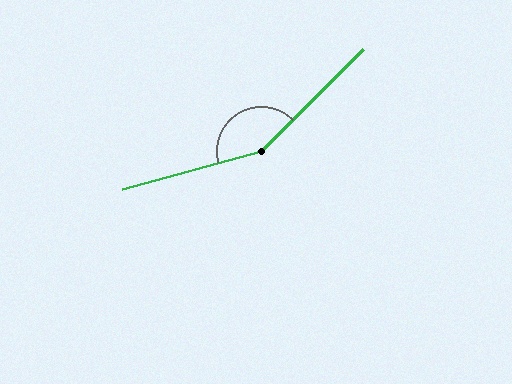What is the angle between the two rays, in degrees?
Approximately 150 degrees.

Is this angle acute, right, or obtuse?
It is obtuse.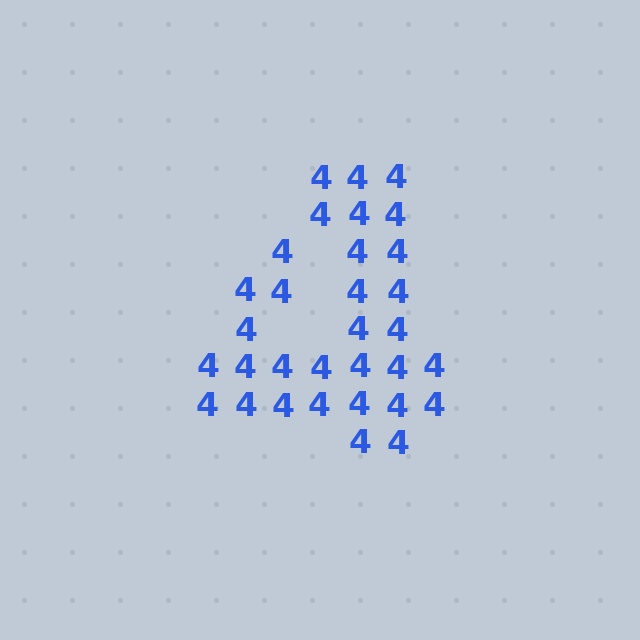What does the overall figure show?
The overall figure shows the digit 4.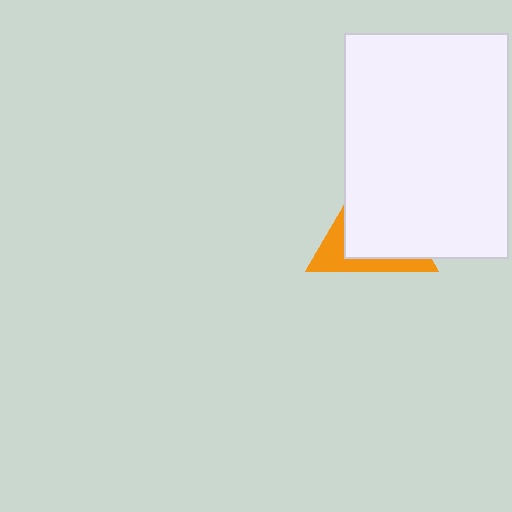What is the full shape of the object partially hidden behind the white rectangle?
The partially hidden object is an orange triangle.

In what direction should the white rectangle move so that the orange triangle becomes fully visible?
The white rectangle should move toward the upper-right. That is the shortest direction to clear the overlap and leave the orange triangle fully visible.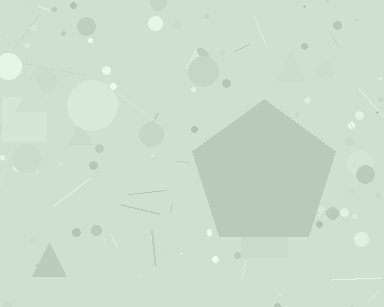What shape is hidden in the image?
A pentagon is hidden in the image.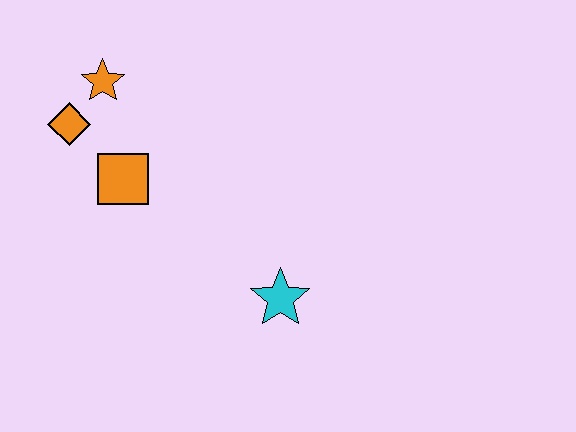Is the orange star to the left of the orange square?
Yes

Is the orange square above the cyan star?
Yes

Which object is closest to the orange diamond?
The orange star is closest to the orange diamond.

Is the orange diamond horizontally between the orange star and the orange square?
No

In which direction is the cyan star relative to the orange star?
The cyan star is below the orange star.